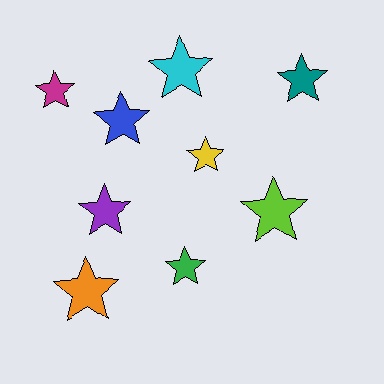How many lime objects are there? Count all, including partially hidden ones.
There is 1 lime object.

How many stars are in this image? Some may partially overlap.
There are 9 stars.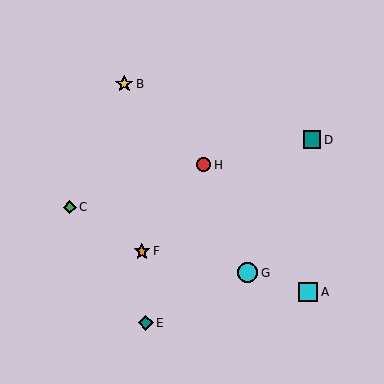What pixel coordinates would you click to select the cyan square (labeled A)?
Click at (308, 292) to select the cyan square A.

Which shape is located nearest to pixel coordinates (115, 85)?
The yellow star (labeled B) at (124, 84) is nearest to that location.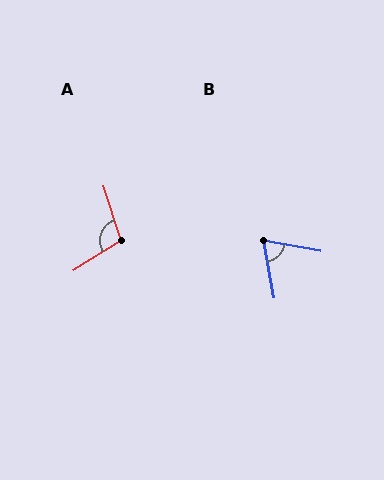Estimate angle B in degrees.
Approximately 69 degrees.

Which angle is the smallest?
B, at approximately 69 degrees.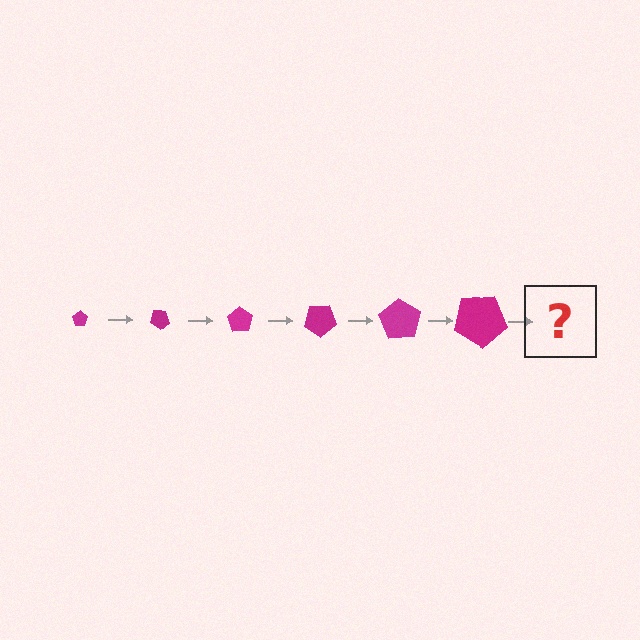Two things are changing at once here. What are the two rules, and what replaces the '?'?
The two rules are that the pentagon grows larger each step and it rotates 35 degrees each step. The '?' should be a pentagon, larger than the previous one and rotated 210 degrees from the start.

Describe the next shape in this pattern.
It should be a pentagon, larger than the previous one and rotated 210 degrees from the start.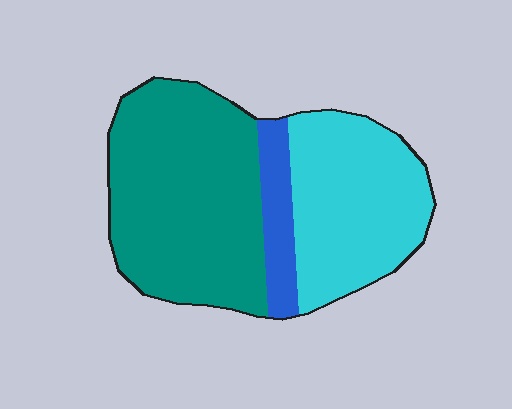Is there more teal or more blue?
Teal.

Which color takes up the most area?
Teal, at roughly 55%.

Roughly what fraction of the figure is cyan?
Cyan covers about 35% of the figure.